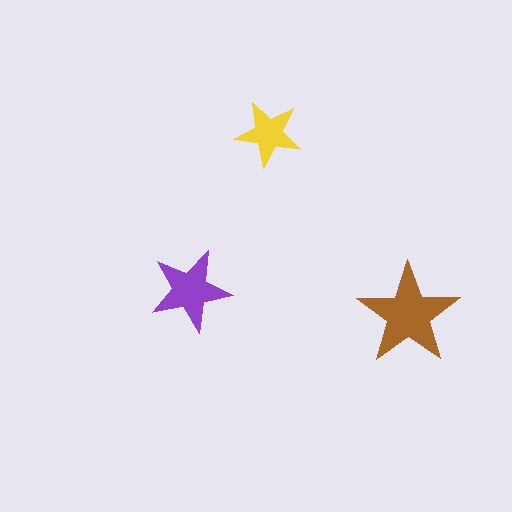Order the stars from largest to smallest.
the brown one, the purple one, the yellow one.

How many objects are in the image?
There are 3 objects in the image.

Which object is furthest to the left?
The purple star is leftmost.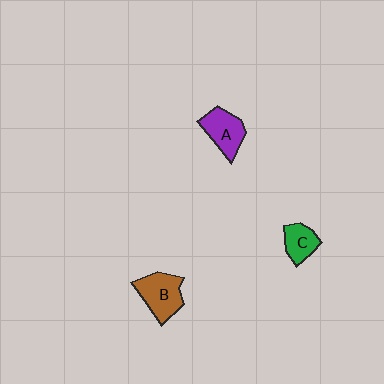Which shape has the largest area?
Shape B (brown).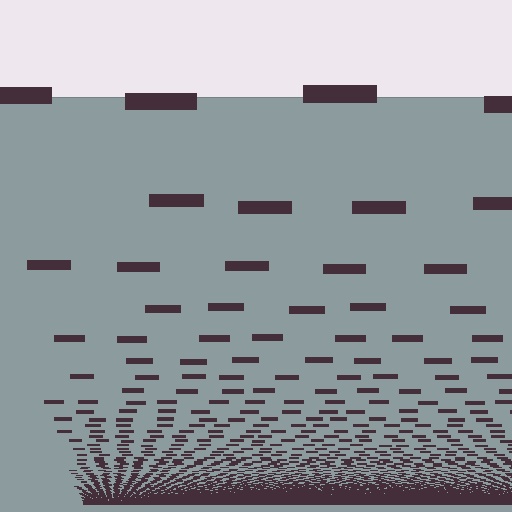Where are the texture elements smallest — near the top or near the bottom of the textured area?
Near the bottom.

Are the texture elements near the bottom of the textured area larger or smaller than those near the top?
Smaller. The gradient is inverted — elements near the bottom are smaller and denser.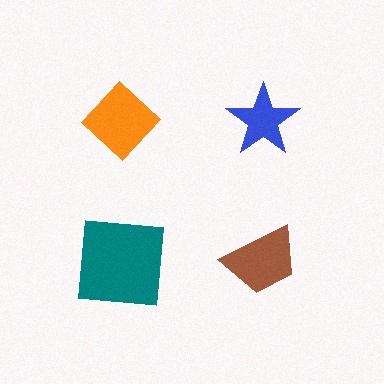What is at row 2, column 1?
A teal square.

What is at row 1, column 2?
A blue star.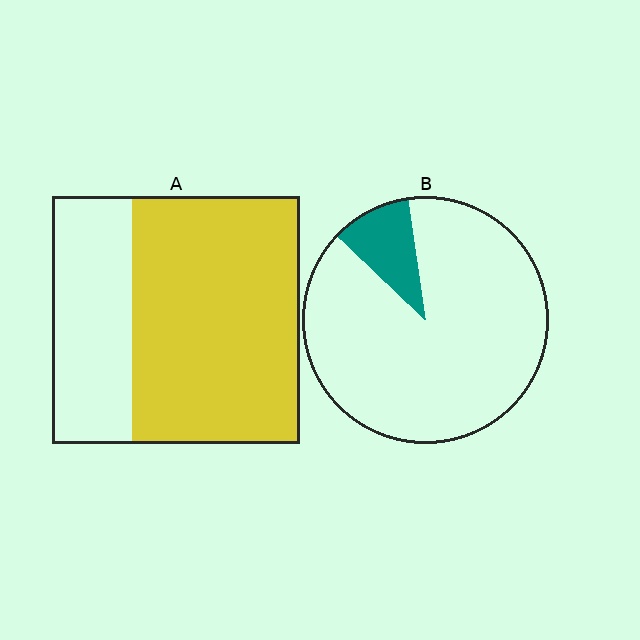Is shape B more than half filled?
No.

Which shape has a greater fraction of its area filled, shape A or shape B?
Shape A.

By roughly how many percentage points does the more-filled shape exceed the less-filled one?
By roughly 55 percentage points (A over B).